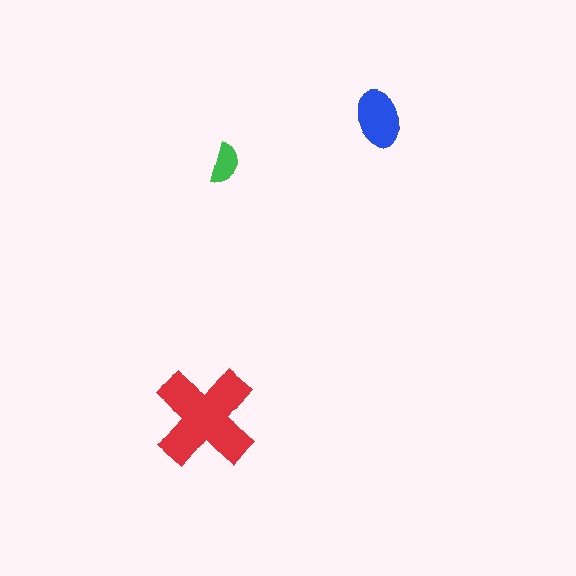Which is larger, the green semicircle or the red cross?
The red cross.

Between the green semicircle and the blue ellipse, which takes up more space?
The blue ellipse.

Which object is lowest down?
The red cross is bottommost.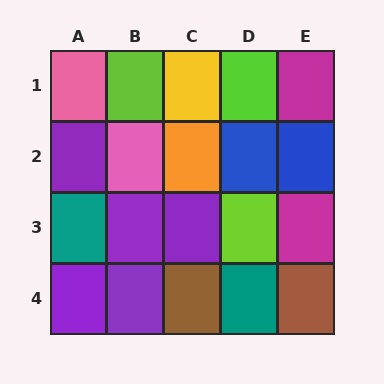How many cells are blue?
2 cells are blue.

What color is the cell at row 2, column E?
Blue.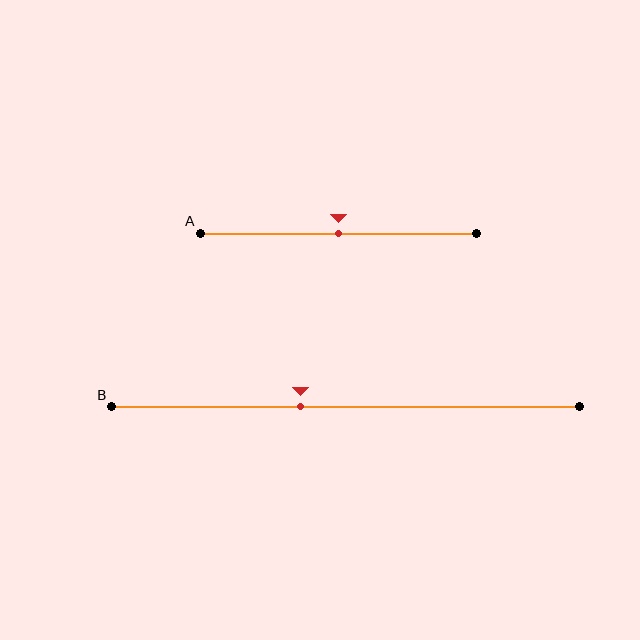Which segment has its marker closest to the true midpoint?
Segment A has its marker closest to the true midpoint.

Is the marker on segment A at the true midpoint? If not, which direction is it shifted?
Yes, the marker on segment A is at the true midpoint.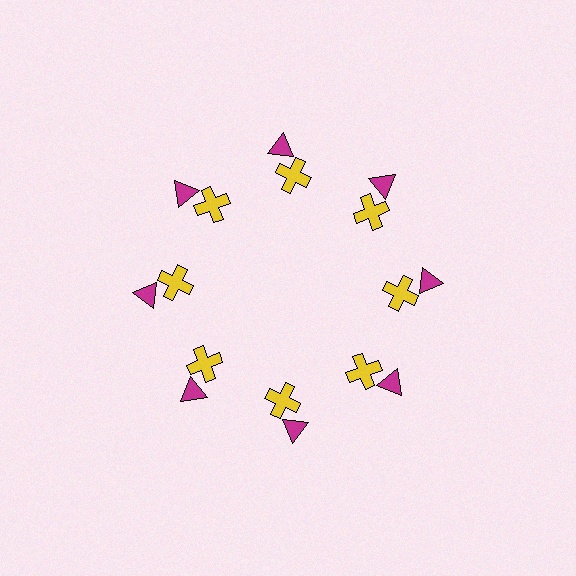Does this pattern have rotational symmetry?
Yes, this pattern has 8-fold rotational symmetry. It looks the same after rotating 45 degrees around the center.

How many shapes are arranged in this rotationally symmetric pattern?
There are 16 shapes, arranged in 8 groups of 2.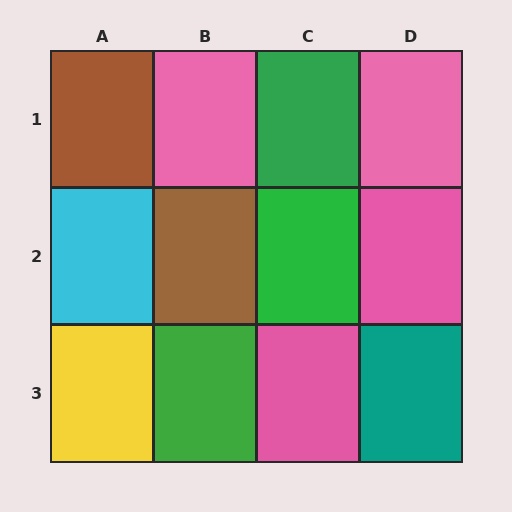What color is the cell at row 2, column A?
Cyan.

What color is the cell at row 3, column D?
Teal.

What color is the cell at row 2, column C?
Green.